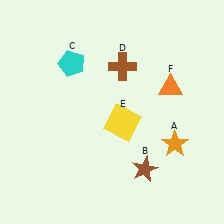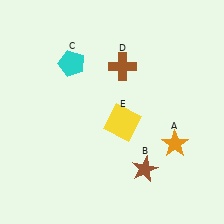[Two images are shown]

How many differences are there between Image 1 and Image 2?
There is 1 difference between the two images.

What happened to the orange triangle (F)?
The orange triangle (F) was removed in Image 2. It was in the top-right area of Image 1.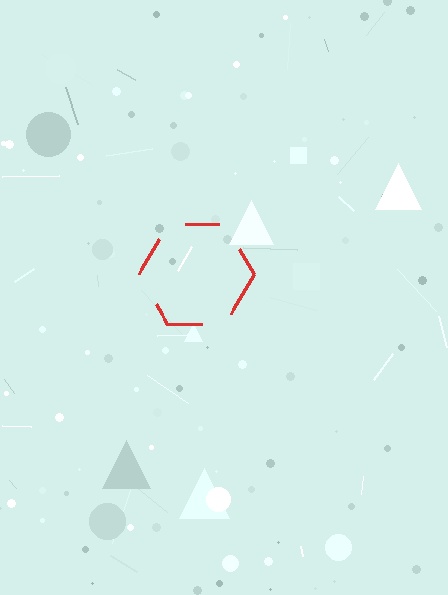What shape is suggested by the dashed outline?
The dashed outline suggests a hexagon.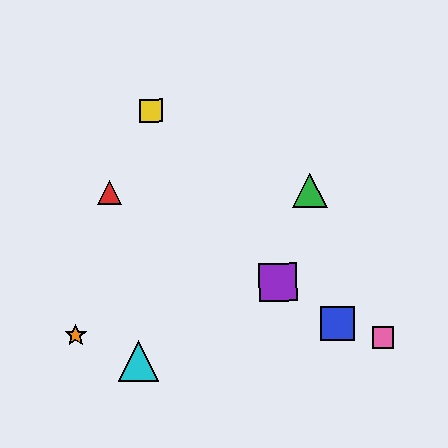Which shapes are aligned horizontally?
The red triangle, the green triangle are aligned horizontally.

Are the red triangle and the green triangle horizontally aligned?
Yes, both are at y≈192.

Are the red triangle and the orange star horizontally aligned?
No, the red triangle is at y≈192 and the orange star is at y≈335.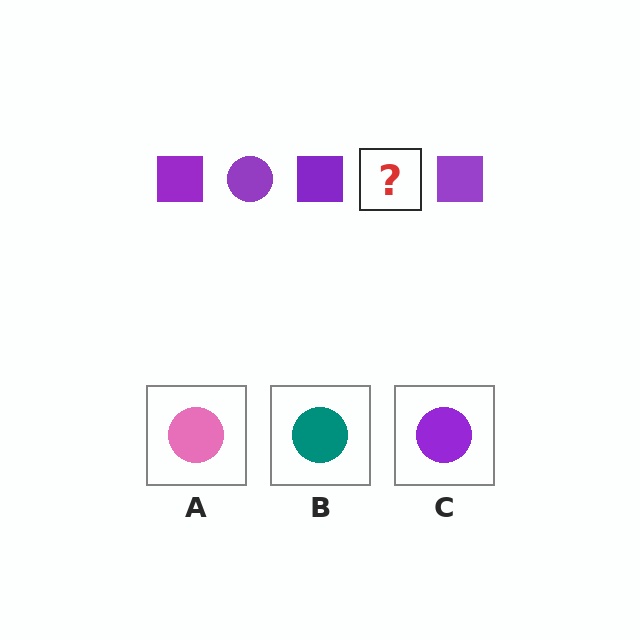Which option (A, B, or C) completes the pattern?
C.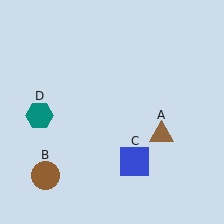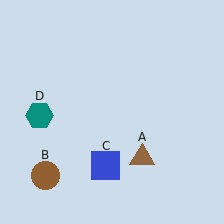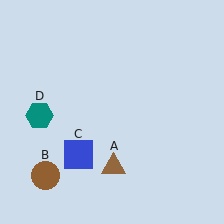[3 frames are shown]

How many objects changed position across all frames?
2 objects changed position: brown triangle (object A), blue square (object C).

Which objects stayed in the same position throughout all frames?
Brown circle (object B) and teal hexagon (object D) remained stationary.